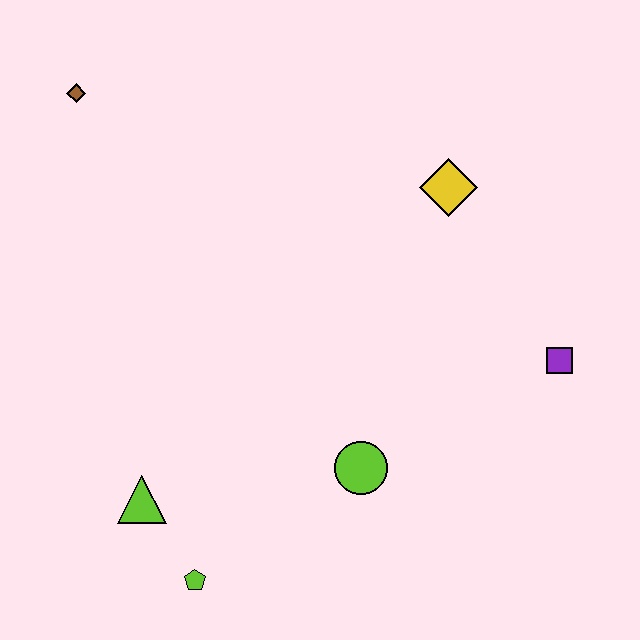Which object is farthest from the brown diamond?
The purple square is farthest from the brown diamond.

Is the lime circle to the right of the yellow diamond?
No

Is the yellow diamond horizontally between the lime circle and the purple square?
Yes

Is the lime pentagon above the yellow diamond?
No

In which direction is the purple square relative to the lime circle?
The purple square is to the right of the lime circle.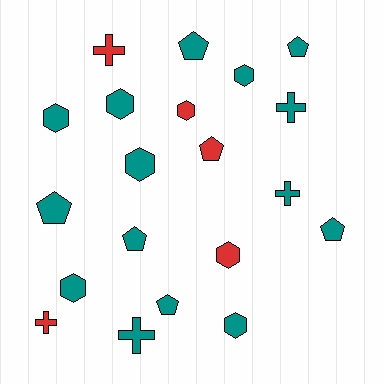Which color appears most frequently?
Teal, with 15 objects.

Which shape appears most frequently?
Hexagon, with 8 objects.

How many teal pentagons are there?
There are 6 teal pentagons.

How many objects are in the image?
There are 20 objects.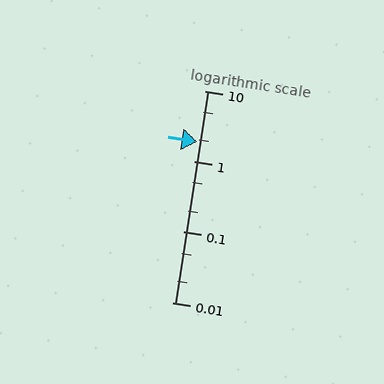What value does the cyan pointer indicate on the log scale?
The pointer indicates approximately 1.9.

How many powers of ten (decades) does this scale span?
The scale spans 3 decades, from 0.01 to 10.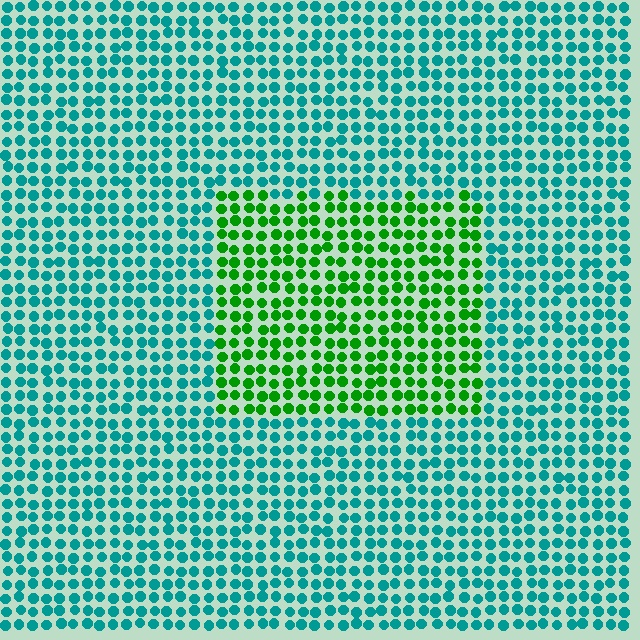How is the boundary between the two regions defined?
The boundary is defined purely by a slight shift in hue (about 57 degrees). Spacing, size, and orientation are identical on both sides.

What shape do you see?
I see a rectangle.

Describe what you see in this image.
The image is filled with small teal elements in a uniform arrangement. A rectangle-shaped region is visible where the elements are tinted to a slightly different hue, forming a subtle color boundary.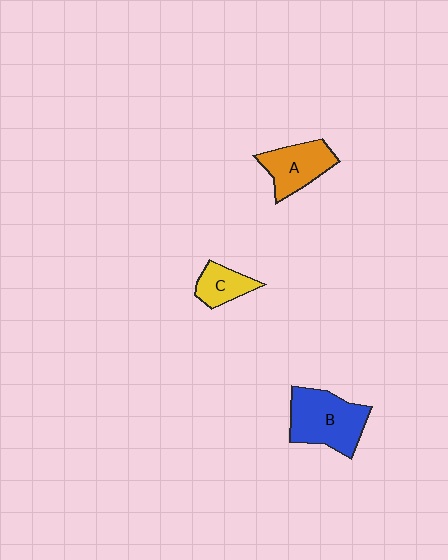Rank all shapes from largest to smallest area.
From largest to smallest: B (blue), A (orange), C (yellow).